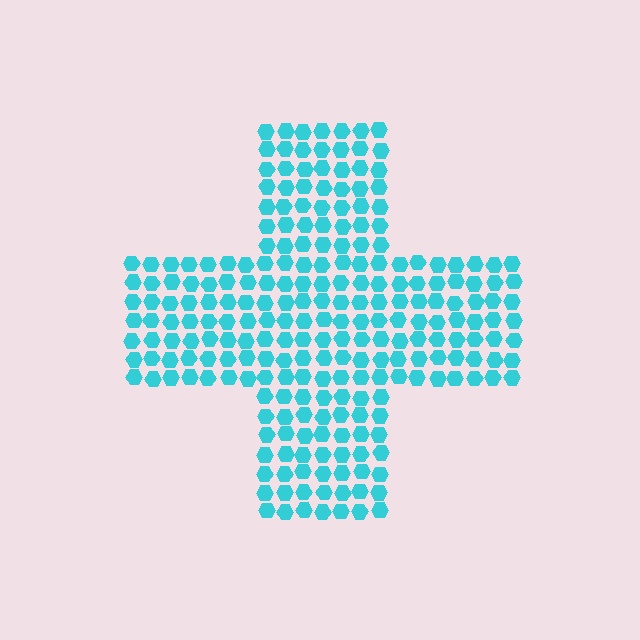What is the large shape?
The large shape is a cross.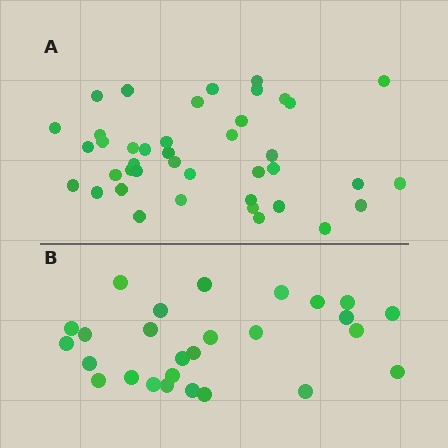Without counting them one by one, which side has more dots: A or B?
Region A (the top region) has more dots.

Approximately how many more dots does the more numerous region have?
Region A has approximately 15 more dots than region B.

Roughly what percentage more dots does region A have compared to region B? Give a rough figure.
About 50% more.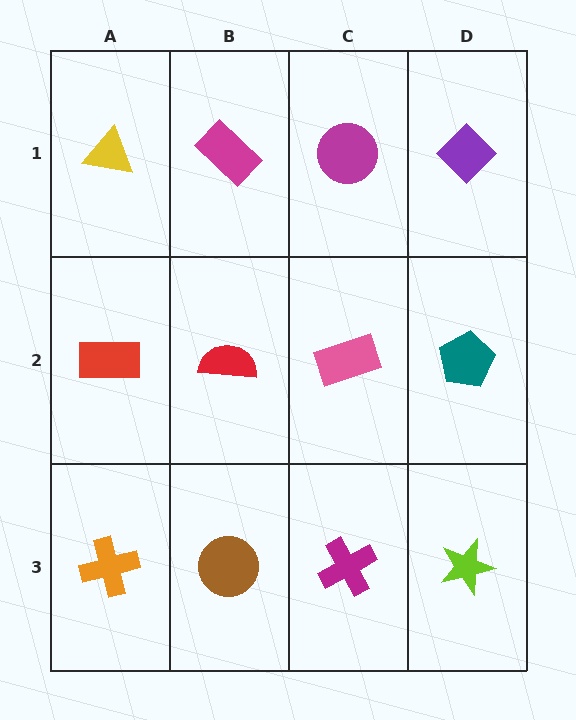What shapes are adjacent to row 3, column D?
A teal pentagon (row 2, column D), a magenta cross (row 3, column C).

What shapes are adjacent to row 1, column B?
A red semicircle (row 2, column B), a yellow triangle (row 1, column A), a magenta circle (row 1, column C).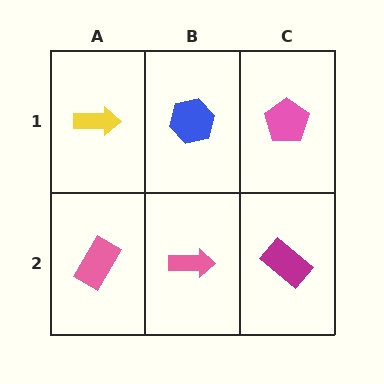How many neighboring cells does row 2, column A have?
2.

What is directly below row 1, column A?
A pink rectangle.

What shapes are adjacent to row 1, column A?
A pink rectangle (row 2, column A), a blue hexagon (row 1, column B).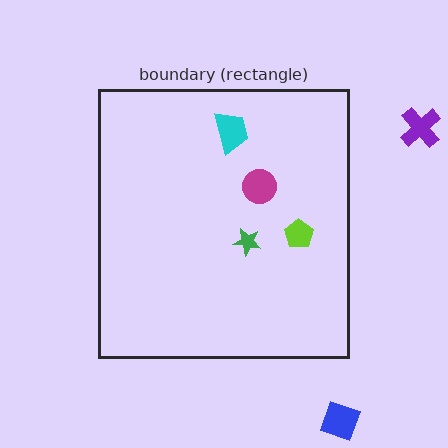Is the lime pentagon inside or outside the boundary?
Inside.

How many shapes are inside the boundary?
4 inside, 2 outside.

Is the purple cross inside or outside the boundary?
Outside.